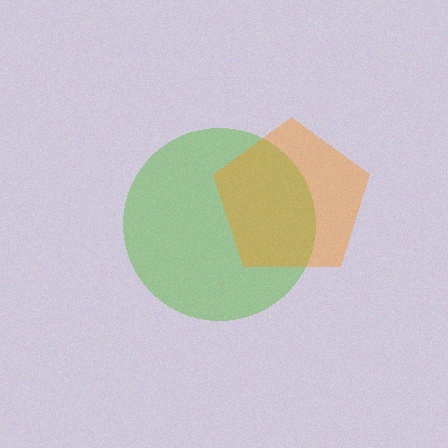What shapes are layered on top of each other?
The layered shapes are: a lime circle, an orange pentagon.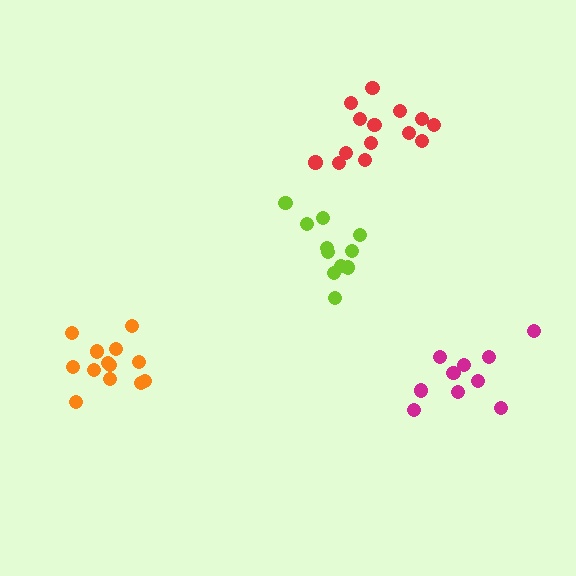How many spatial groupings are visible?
There are 4 spatial groupings.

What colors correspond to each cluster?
The clusters are colored: lime, orange, magenta, red.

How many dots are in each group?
Group 1: 11 dots, Group 2: 13 dots, Group 3: 10 dots, Group 4: 14 dots (48 total).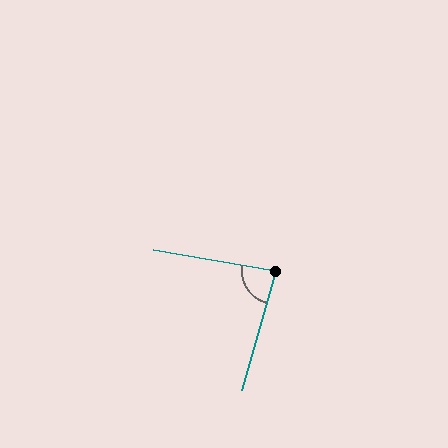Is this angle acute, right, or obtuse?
It is acute.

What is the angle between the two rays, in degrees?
Approximately 84 degrees.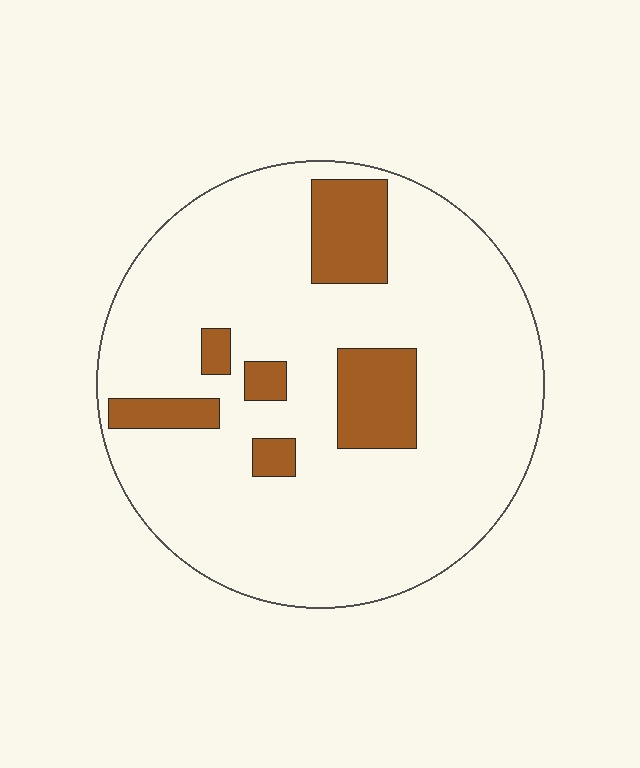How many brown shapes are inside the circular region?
6.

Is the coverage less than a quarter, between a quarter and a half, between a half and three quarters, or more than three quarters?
Less than a quarter.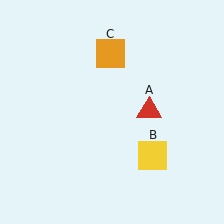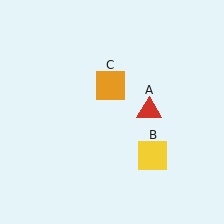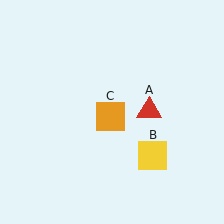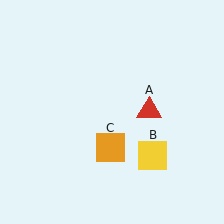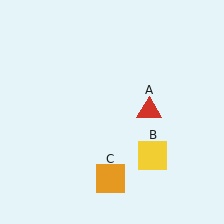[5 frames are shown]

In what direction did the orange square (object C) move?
The orange square (object C) moved down.